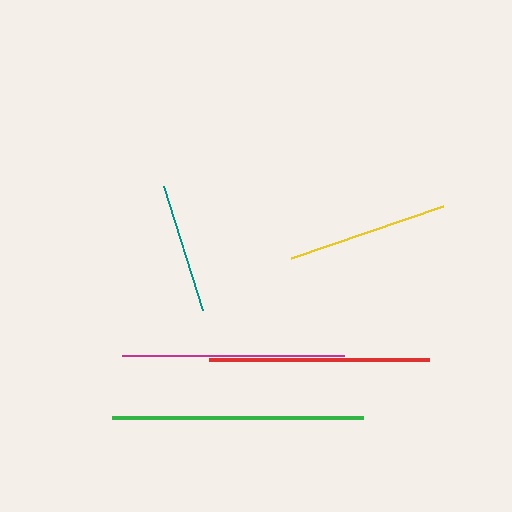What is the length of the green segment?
The green segment is approximately 251 pixels long.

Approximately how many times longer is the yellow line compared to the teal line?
The yellow line is approximately 1.2 times the length of the teal line.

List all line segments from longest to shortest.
From longest to shortest: green, magenta, red, yellow, teal.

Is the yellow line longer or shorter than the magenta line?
The magenta line is longer than the yellow line.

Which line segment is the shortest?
The teal line is the shortest at approximately 130 pixels.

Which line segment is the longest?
The green line is the longest at approximately 251 pixels.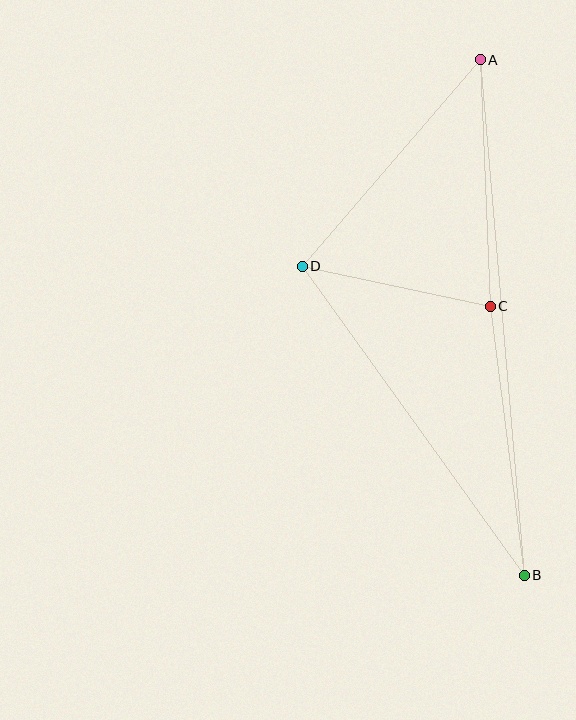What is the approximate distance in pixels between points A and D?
The distance between A and D is approximately 273 pixels.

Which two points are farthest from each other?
Points A and B are farthest from each other.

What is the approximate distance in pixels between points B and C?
The distance between B and C is approximately 271 pixels.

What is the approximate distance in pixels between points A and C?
The distance between A and C is approximately 247 pixels.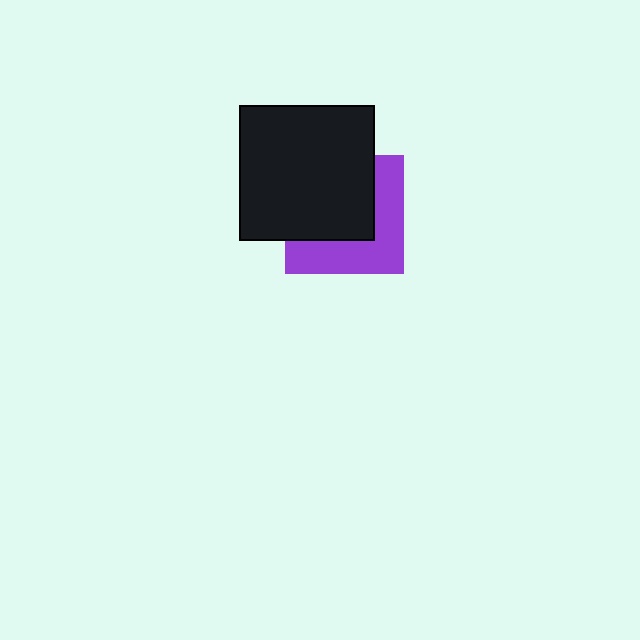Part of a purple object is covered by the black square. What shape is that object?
It is a square.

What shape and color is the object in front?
The object in front is a black square.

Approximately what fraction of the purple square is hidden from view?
Roughly 56% of the purple square is hidden behind the black square.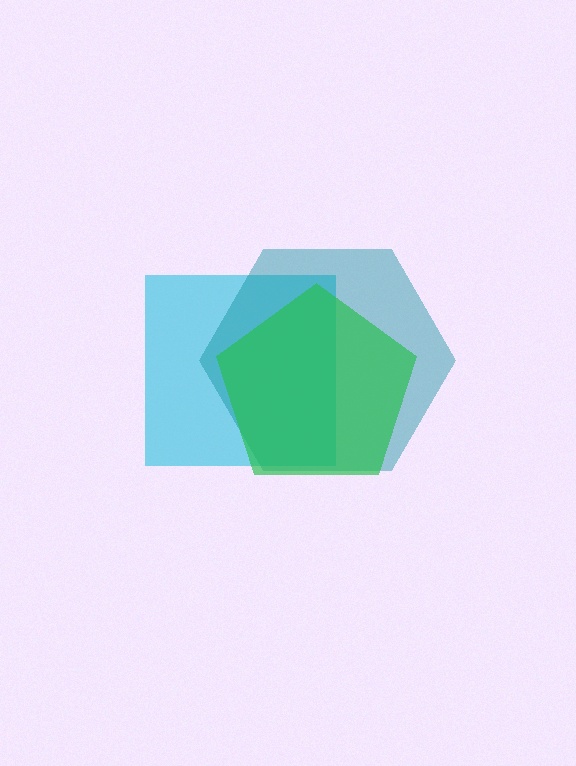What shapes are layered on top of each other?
The layered shapes are: a cyan square, a teal hexagon, a green pentagon.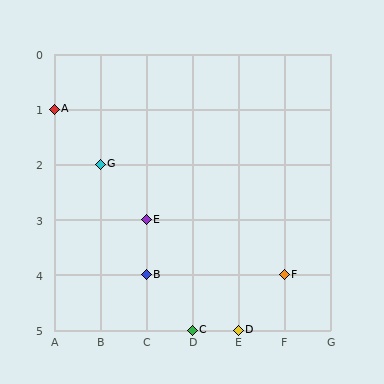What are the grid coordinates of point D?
Point D is at grid coordinates (E, 5).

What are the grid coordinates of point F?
Point F is at grid coordinates (F, 4).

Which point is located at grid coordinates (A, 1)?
Point A is at (A, 1).